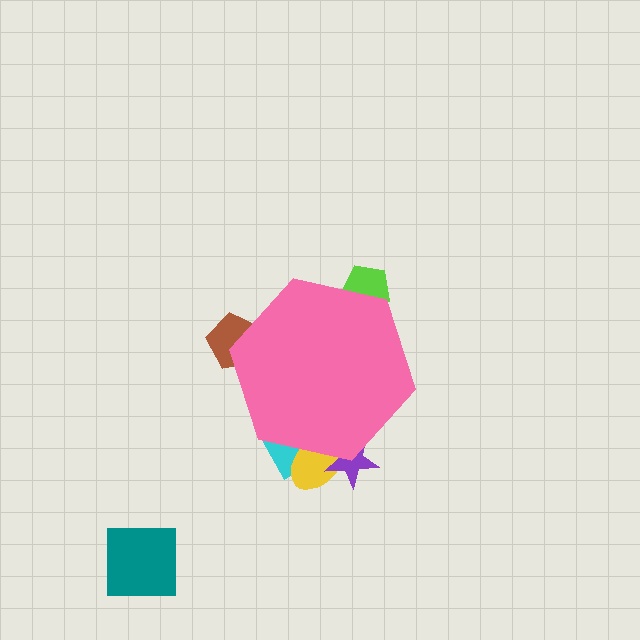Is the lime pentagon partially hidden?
Yes, the lime pentagon is partially hidden behind the pink hexagon.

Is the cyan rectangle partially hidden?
Yes, the cyan rectangle is partially hidden behind the pink hexagon.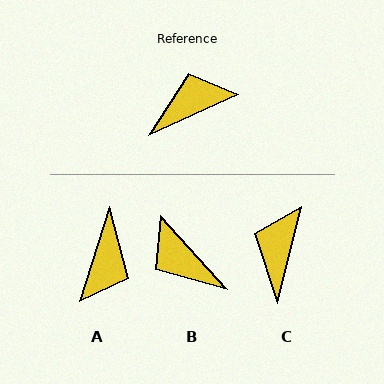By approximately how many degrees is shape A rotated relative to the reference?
Approximately 132 degrees clockwise.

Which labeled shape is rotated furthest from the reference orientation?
A, about 132 degrees away.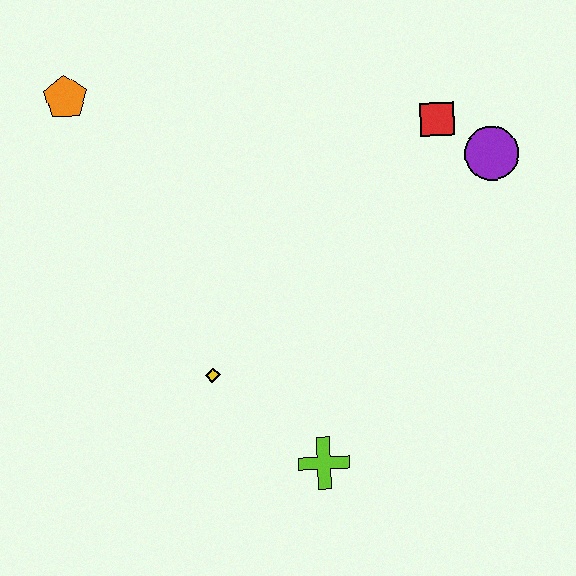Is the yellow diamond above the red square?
No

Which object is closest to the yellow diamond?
The lime cross is closest to the yellow diamond.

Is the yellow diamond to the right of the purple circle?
No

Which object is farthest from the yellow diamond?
The purple circle is farthest from the yellow diamond.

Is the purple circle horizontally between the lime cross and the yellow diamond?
No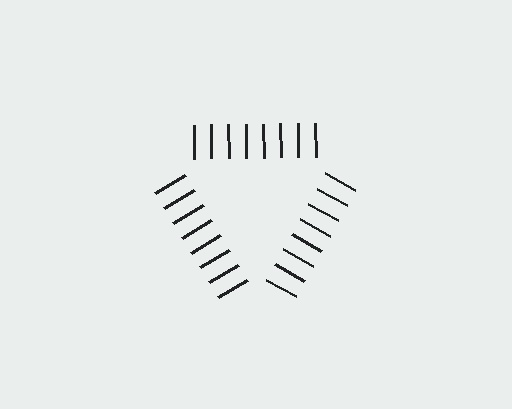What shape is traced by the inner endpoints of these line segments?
An illusory triangle — the line segments terminate on its edges but no continuous stroke is drawn.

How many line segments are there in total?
24 — 8 along each of the 3 edges.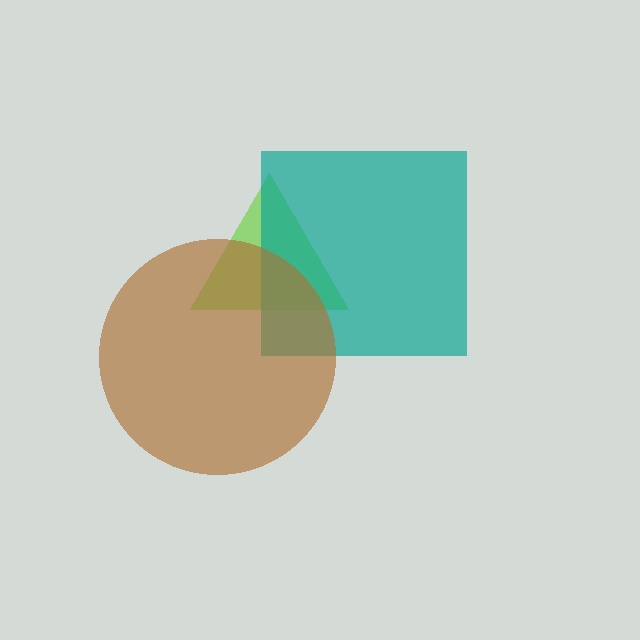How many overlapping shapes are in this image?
There are 3 overlapping shapes in the image.